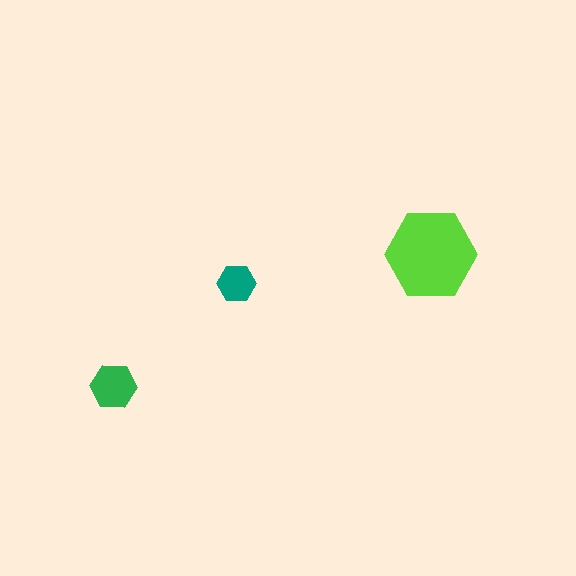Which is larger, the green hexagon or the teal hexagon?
The green one.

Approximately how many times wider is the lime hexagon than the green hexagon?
About 2 times wider.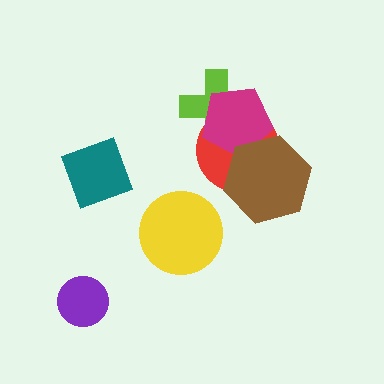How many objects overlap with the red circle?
3 objects overlap with the red circle.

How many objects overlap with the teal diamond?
0 objects overlap with the teal diamond.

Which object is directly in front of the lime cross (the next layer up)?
The red circle is directly in front of the lime cross.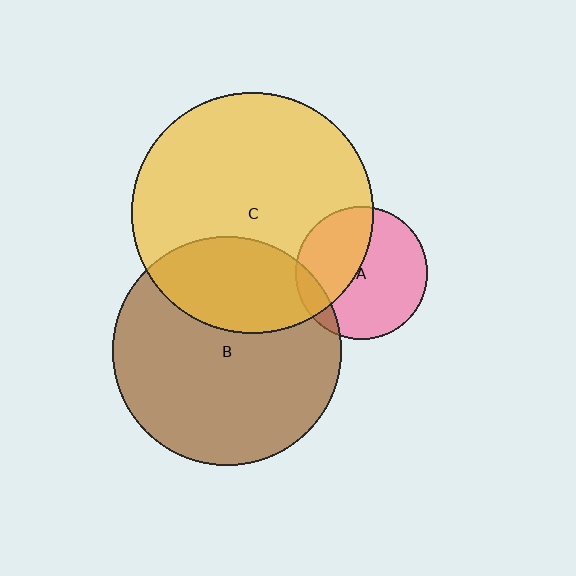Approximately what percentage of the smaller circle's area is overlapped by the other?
Approximately 40%.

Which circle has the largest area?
Circle C (yellow).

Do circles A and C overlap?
Yes.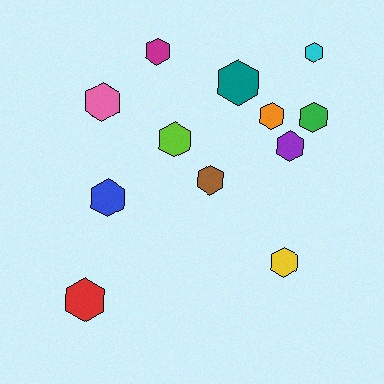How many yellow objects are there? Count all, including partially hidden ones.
There is 1 yellow object.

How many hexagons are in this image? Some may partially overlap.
There are 12 hexagons.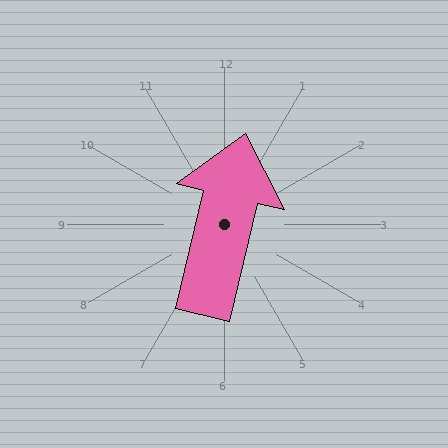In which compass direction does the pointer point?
North.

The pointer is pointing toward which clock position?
Roughly 12 o'clock.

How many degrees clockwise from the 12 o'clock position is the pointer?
Approximately 13 degrees.